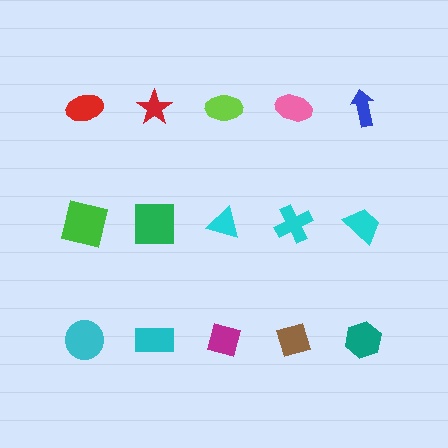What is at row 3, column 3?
A magenta diamond.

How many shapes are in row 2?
5 shapes.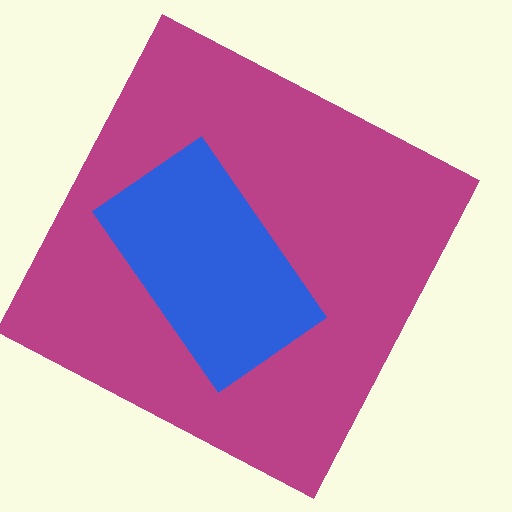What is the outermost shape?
The magenta square.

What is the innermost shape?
The blue rectangle.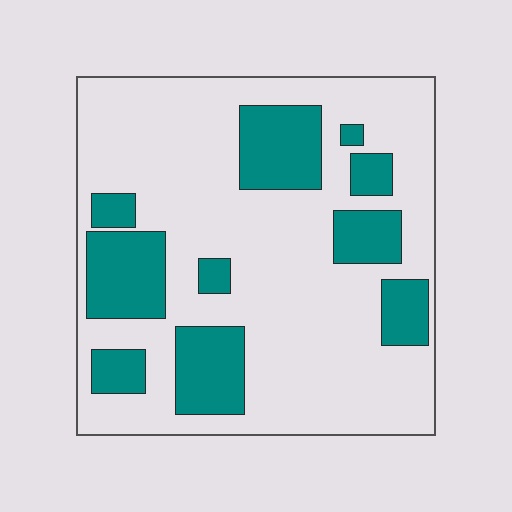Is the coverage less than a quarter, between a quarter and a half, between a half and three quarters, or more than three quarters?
Between a quarter and a half.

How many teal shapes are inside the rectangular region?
10.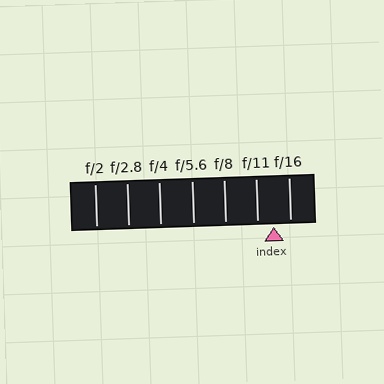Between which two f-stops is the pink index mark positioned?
The index mark is between f/11 and f/16.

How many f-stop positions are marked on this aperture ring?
There are 7 f-stop positions marked.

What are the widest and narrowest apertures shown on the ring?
The widest aperture shown is f/2 and the narrowest is f/16.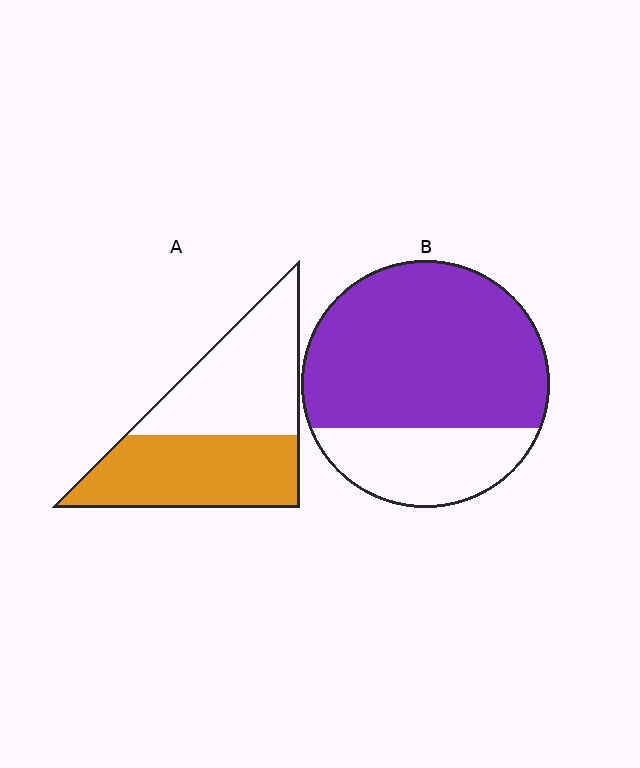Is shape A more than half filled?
Roughly half.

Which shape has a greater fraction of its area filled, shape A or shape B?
Shape B.